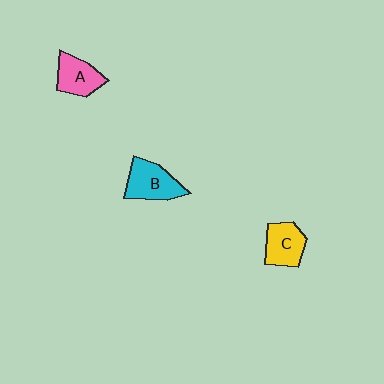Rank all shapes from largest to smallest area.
From largest to smallest: B (cyan), C (yellow), A (pink).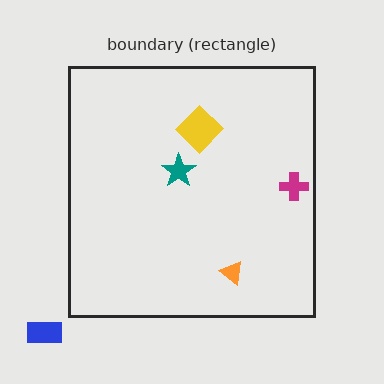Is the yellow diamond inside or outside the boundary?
Inside.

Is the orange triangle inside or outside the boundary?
Inside.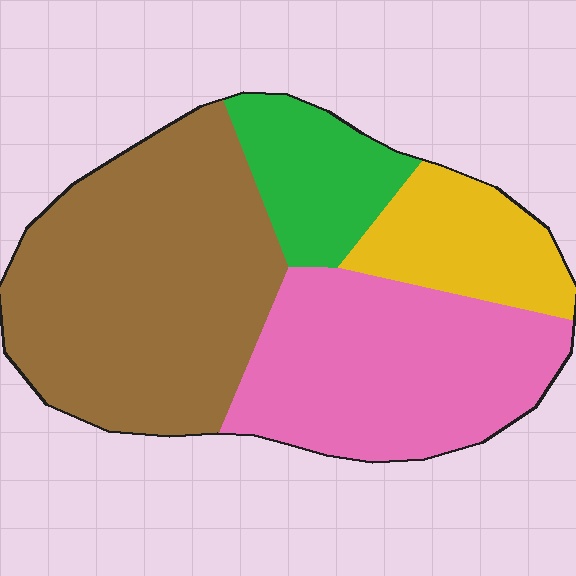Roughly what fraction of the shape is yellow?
Yellow covers about 15% of the shape.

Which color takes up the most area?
Brown, at roughly 40%.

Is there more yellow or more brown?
Brown.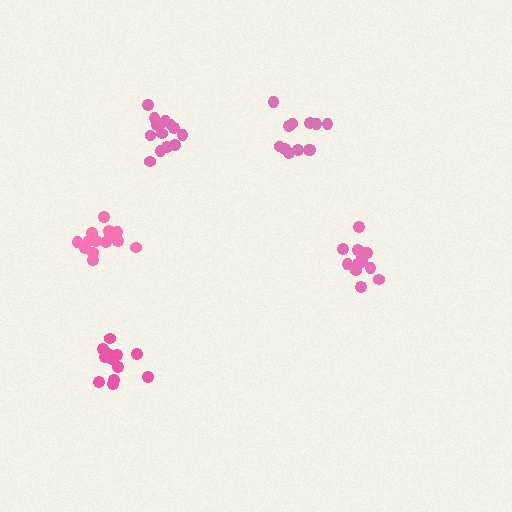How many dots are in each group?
Group 1: 15 dots, Group 2: 14 dots, Group 3: 15 dots, Group 4: 12 dots, Group 5: 12 dots (68 total).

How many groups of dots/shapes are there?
There are 5 groups.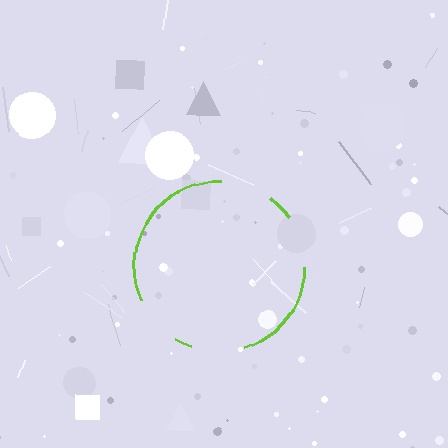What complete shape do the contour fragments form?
The contour fragments form a circle.